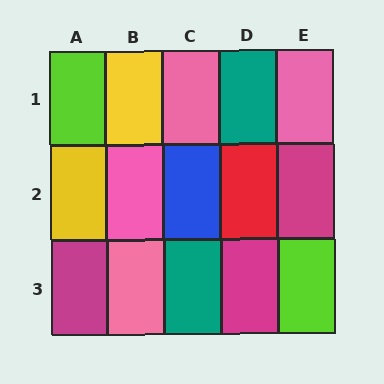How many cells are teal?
2 cells are teal.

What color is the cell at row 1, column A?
Lime.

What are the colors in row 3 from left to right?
Magenta, pink, teal, magenta, lime.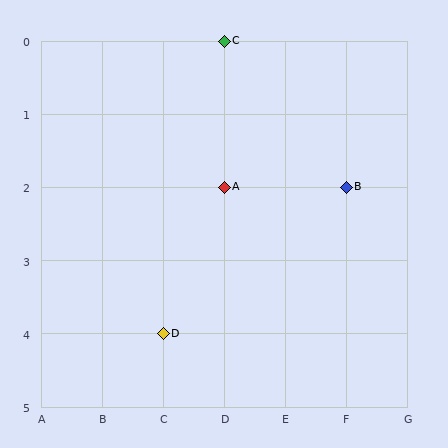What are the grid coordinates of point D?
Point D is at grid coordinates (C, 4).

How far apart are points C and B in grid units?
Points C and B are 2 columns and 2 rows apart (about 2.8 grid units diagonally).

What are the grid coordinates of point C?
Point C is at grid coordinates (D, 0).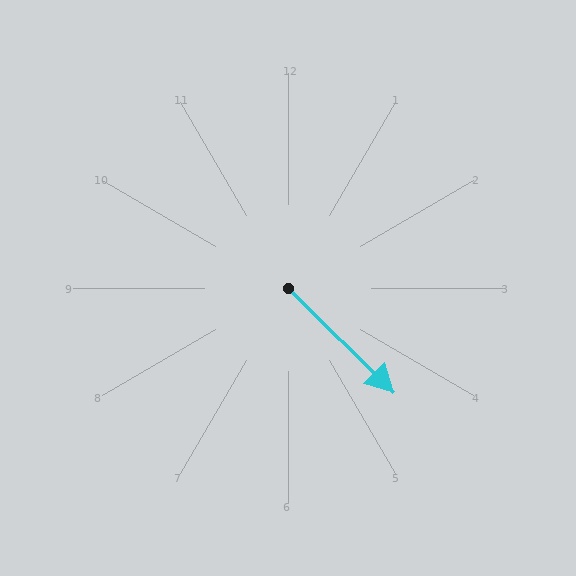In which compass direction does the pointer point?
Southeast.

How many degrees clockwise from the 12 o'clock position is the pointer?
Approximately 135 degrees.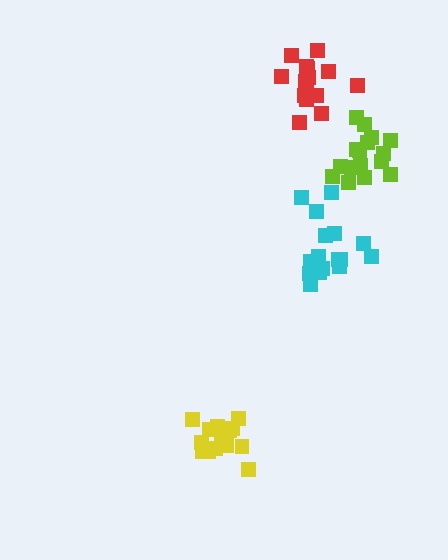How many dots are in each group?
Group 1: 15 dots, Group 2: 16 dots, Group 3: 16 dots, Group 4: 14 dots (61 total).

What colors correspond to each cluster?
The clusters are colored: red, lime, cyan, yellow.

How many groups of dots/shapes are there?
There are 4 groups.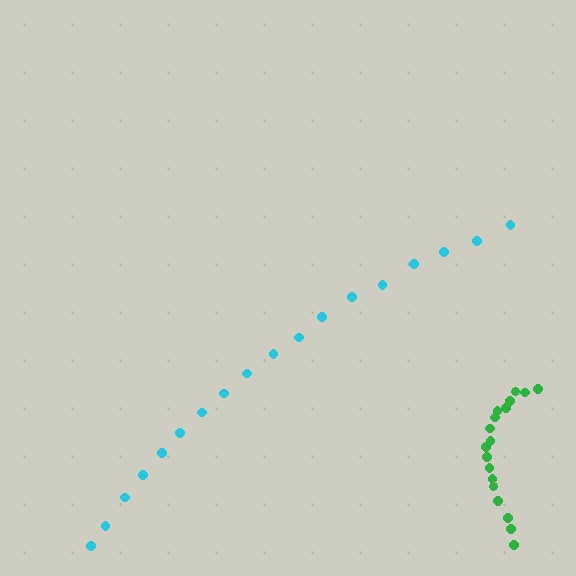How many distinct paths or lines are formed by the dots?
There are 2 distinct paths.